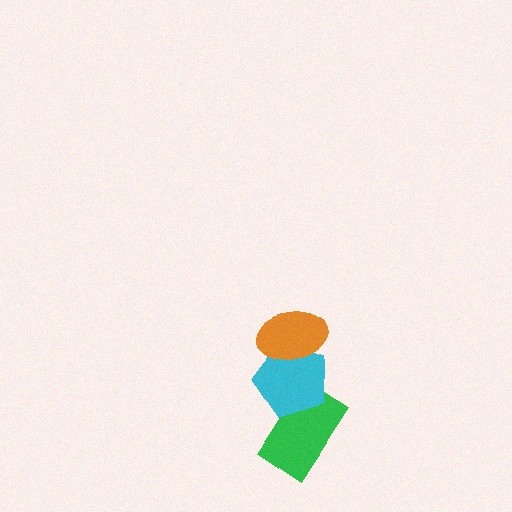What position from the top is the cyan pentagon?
The cyan pentagon is 2nd from the top.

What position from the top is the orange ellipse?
The orange ellipse is 1st from the top.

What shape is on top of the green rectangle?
The cyan pentagon is on top of the green rectangle.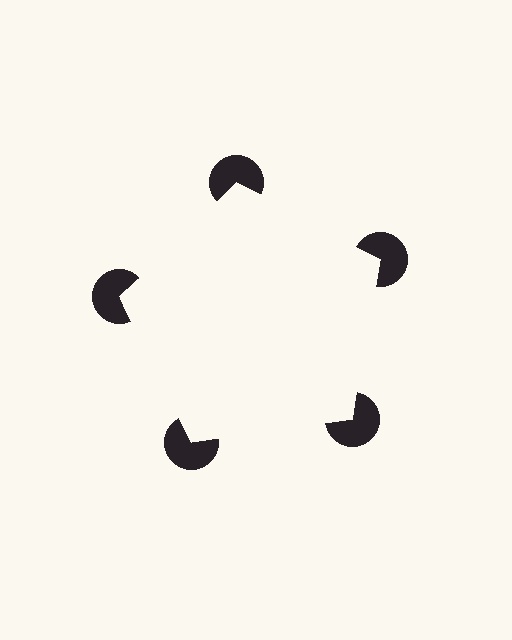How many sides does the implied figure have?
5 sides.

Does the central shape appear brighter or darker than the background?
It typically appears slightly brighter than the background, even though no actual brightness change is drawn.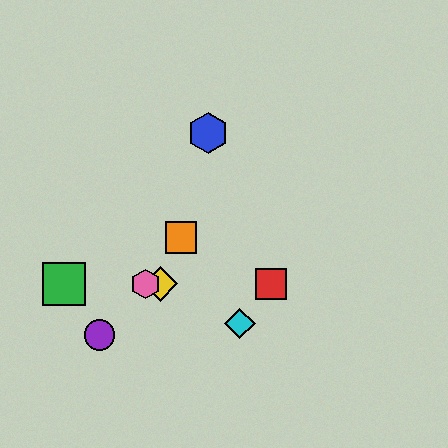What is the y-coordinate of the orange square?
The orange square is at y≈238.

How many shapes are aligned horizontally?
4 shapes (the red square, the green square, the yellow diamond, the pink hexagon) are aligned horizontally.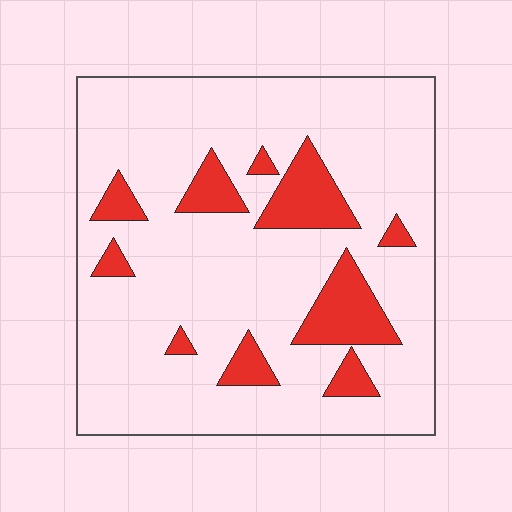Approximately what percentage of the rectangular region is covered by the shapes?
Approximately 15%.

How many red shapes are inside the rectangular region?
10.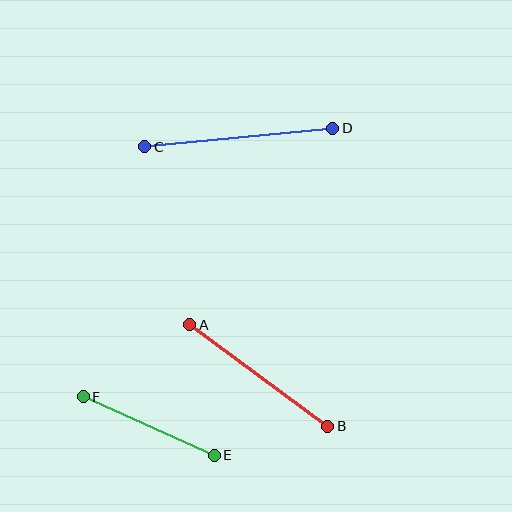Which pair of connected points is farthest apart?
Points C and D are farthest apart.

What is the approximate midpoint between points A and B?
The midpoint is at approximately (259, 375) pixels.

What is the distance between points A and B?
The distance is approximately 171 pixels.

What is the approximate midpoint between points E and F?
The midpoint is at approximately (149, 426) pixels.